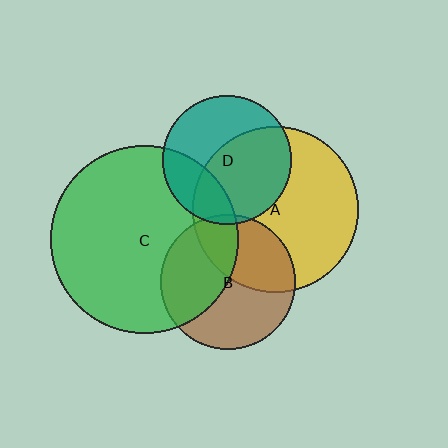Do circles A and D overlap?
Yes.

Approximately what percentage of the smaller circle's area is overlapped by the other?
Approximately 55%.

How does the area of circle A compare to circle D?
Approximately 1.7 times.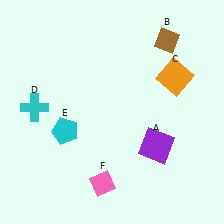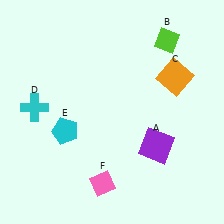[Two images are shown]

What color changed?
The diamond (B) changed from brown in Image 1 to lime in Image 2.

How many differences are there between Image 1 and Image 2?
There is 1 difference between the two images.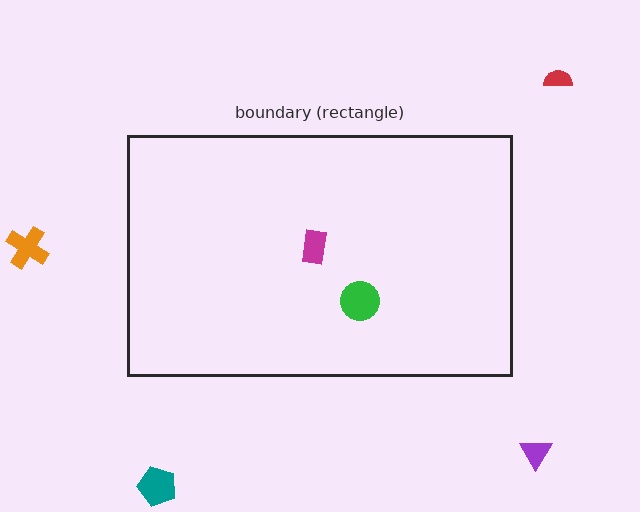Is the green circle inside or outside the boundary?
Inside.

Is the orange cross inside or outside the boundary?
Outside.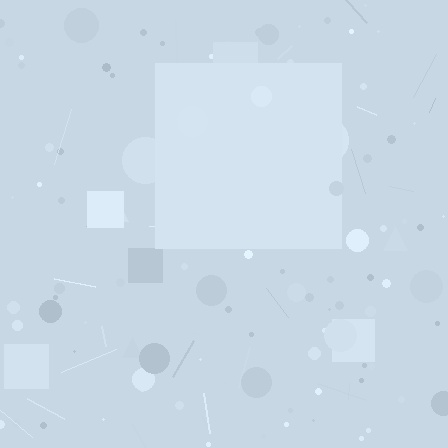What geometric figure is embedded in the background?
A square is embedded in the background.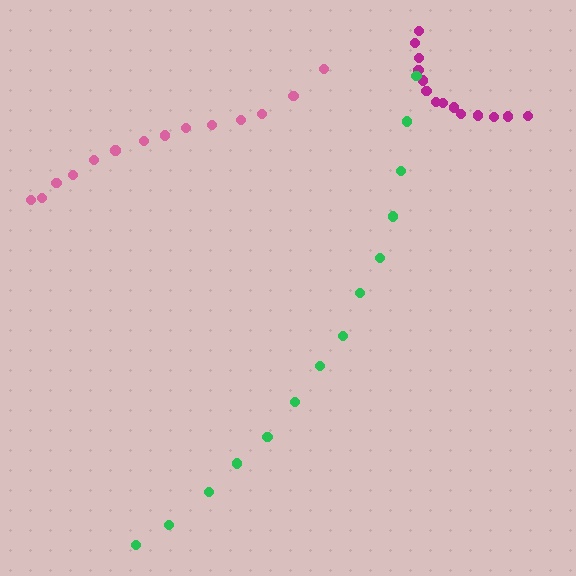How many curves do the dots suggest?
There are 3 distinct paths.